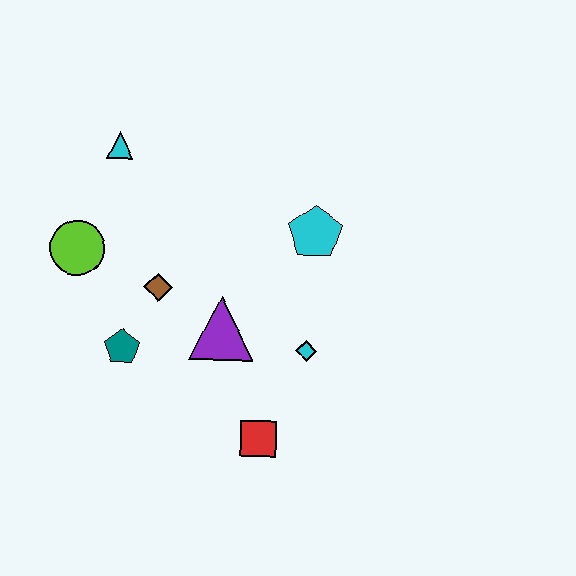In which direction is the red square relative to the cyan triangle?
The red square is below the cyan triangle.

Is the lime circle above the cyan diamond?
Yes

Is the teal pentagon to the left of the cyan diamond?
Yes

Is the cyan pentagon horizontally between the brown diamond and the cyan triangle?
No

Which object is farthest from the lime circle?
The red square is farthest from the lime circle.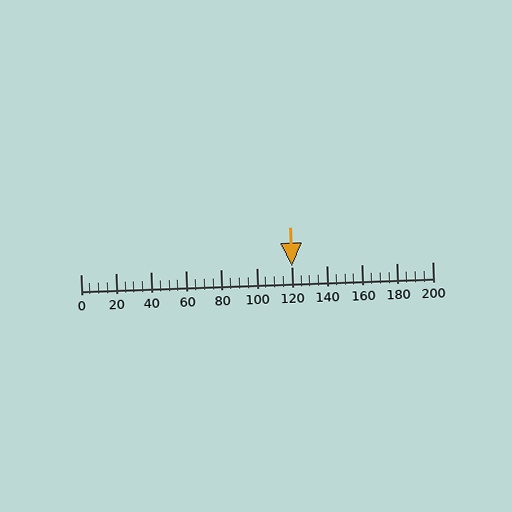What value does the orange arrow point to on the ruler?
The orange arrow points to approximately 120.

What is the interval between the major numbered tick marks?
The major tick marks are spaced 20 units apart.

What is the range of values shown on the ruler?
The ruler shows values from 0 to 200.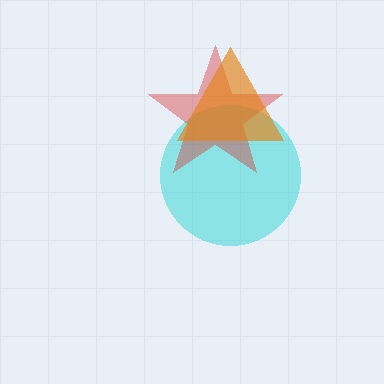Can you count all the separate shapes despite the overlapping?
Yes, there are 3 separate shapes.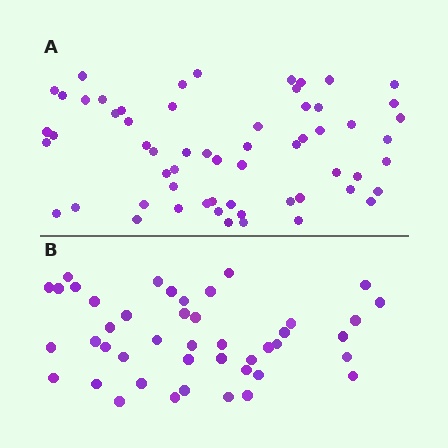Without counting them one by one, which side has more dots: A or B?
Region A (the top region) has more dots.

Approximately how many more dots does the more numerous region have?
Region A has approximately 15 more dots than region B.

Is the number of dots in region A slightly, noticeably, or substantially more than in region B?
Region A has noticeably more, but not dramatically so. The ratio is roughly 1.4 to 1.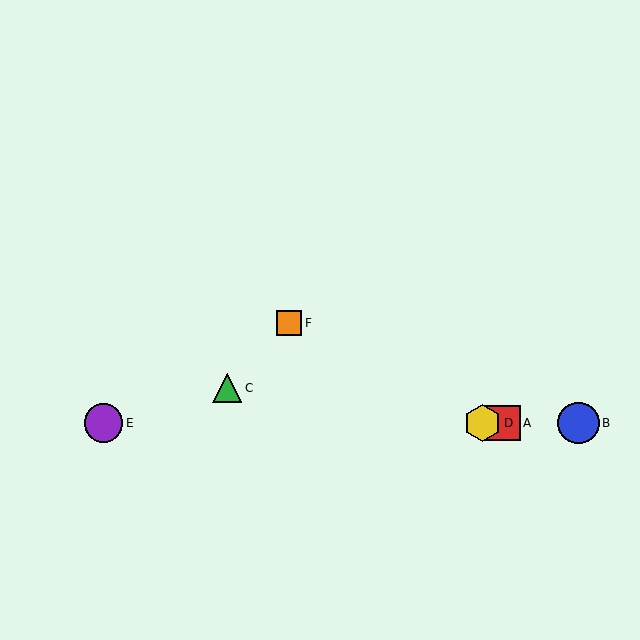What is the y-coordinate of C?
Object C is at y≈388.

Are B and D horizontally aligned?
Yes, both are at y≈423.